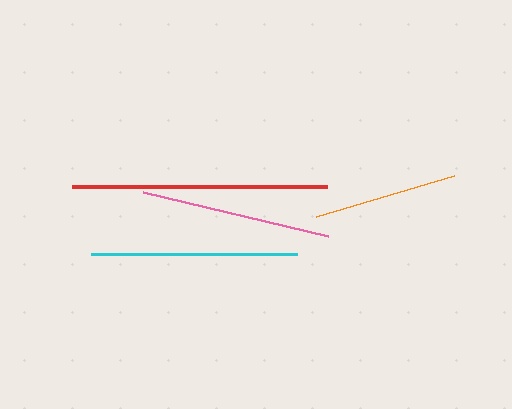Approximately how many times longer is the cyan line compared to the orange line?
The cyan line is approximately 1.4 times the length of the orange line.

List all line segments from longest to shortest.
From longest to shortest: red, cyan, pink, orange.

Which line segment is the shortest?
The orange line is the shortest at approximately 144 pixels.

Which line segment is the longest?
The red line is the longest at approximately 255 pixels.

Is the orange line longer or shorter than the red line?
The red line is longer than the orange line.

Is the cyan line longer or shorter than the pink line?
The cyan line is longer than the pink line.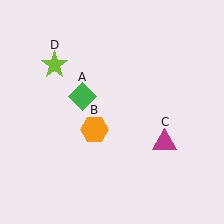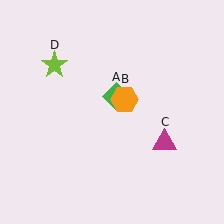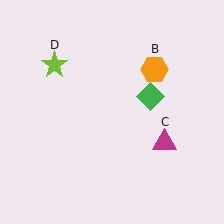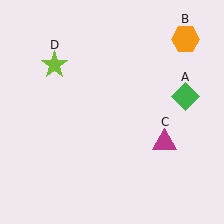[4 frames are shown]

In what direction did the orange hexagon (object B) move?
The orange hexagon (object B) moved up and to the right.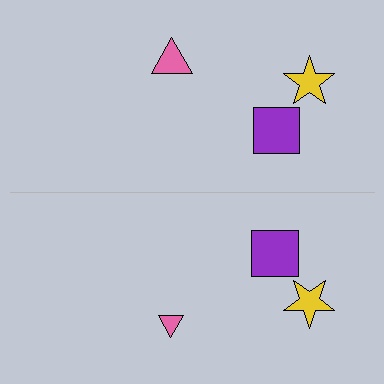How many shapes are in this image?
There are 6 shapes in this image.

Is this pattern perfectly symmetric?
No, the pattern is not perfectly symmetric. The pink triangle on the bottom side has a different size than its mirror counterpart.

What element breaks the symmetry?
The pink triangle on the bottom side has a different size than its mirror counterpart.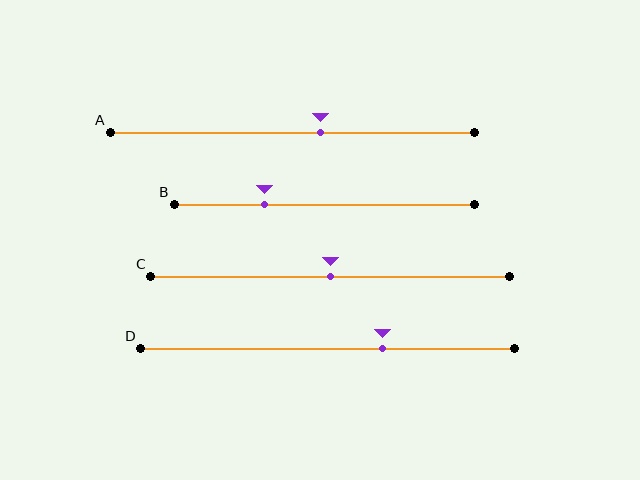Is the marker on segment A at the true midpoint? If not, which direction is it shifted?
No, the marker on segment A is shifted to the right by about 8% of the segment length.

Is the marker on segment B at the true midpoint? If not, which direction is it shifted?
No, the marker on segment B is shifted to the left by about 20% of the segment length.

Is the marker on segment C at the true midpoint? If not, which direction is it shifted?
Yes, the marker on segment C is at the true midpoint.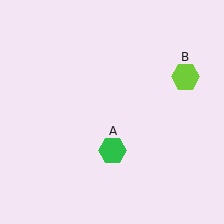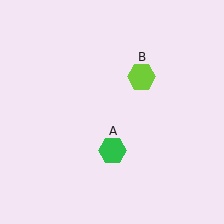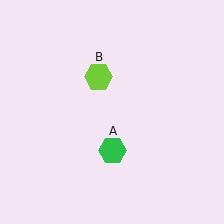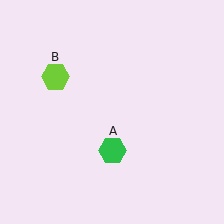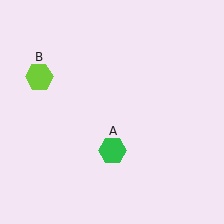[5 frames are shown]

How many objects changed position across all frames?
1 object changed position: lime hexagon (object B).